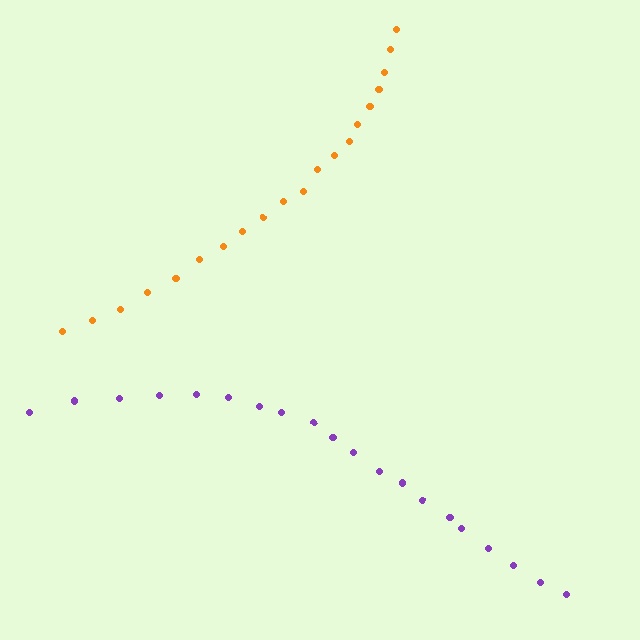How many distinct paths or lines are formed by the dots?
There are 2 distinct paths.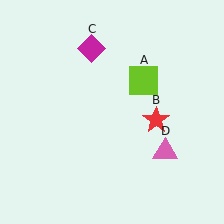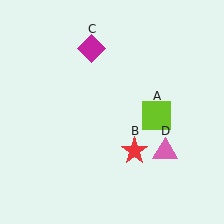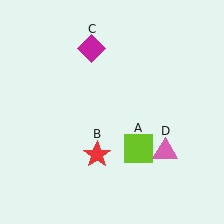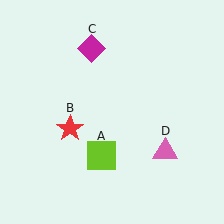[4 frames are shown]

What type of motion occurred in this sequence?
The lime square (object A), red star (object B) rotated clockwise around the center of the scene.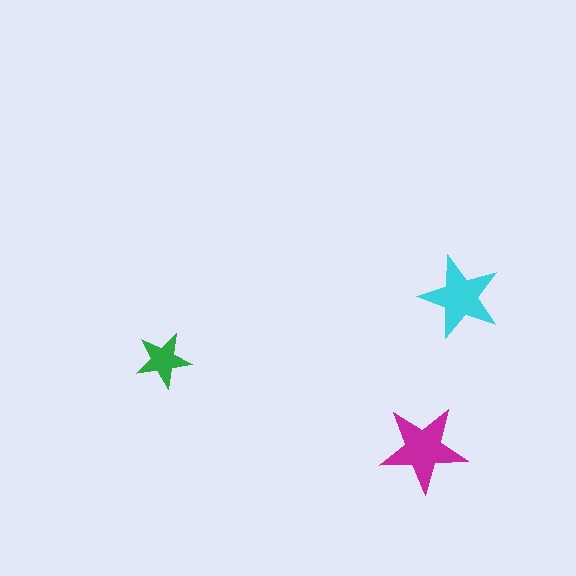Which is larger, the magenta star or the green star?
The magenta one.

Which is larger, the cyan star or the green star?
The cyan one.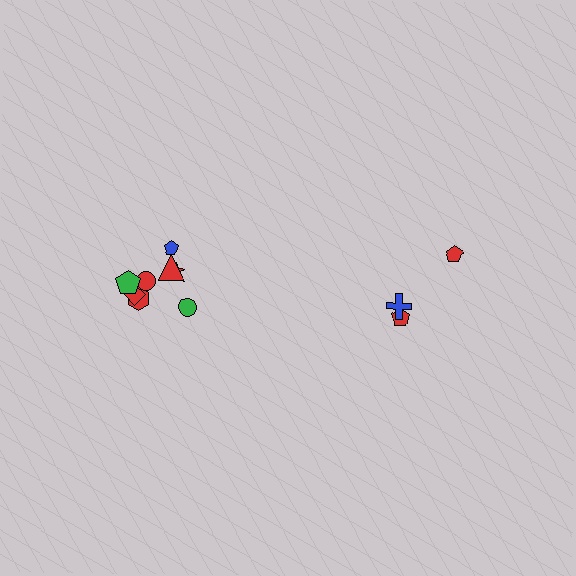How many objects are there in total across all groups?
There are 11 objects.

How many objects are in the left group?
There are 8 objects.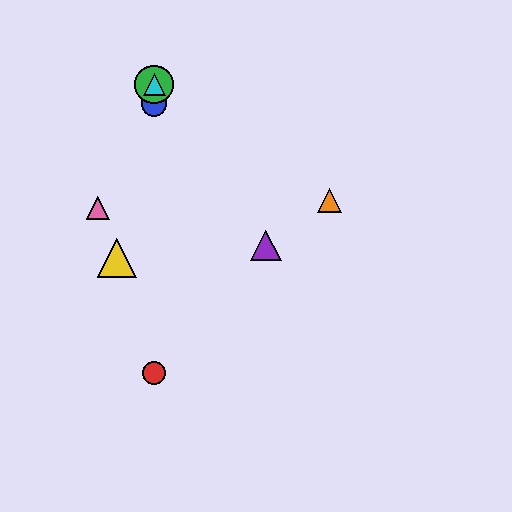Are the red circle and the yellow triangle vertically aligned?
No, the red circle is at x≈154 and the yellow triangle is at x≈117.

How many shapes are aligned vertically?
4 shapes (the red circle, the blue circle, the green circle, the cyan triangle) are aligned vertically.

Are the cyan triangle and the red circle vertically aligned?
Yes, both are at x≈154.